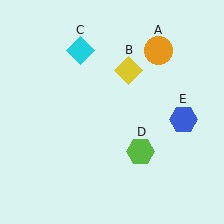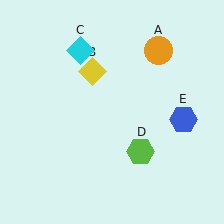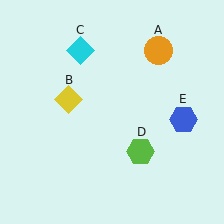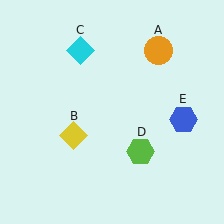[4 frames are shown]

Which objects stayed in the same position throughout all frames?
Orange circle (object A) and cyan diamond (object C) and lime hexagon (object D) and blue hexagon (object E) remained stationary.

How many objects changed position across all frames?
1 object changed position: yellow diamond (object B).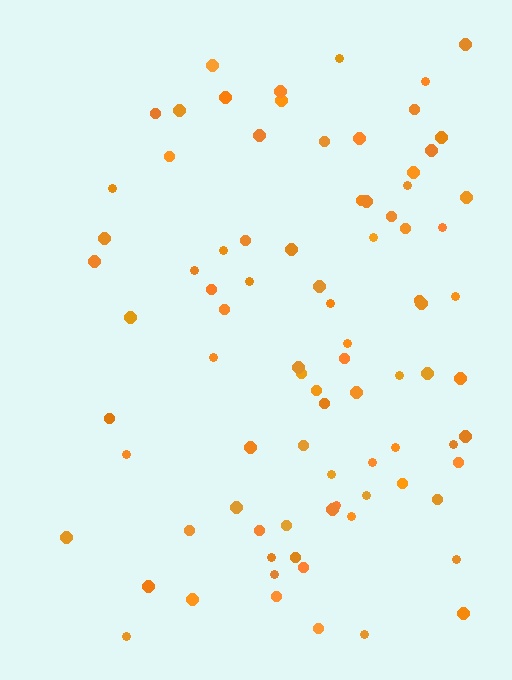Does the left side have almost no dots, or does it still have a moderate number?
Still a moderate number, just noticeably fewer than the right.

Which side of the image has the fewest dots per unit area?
The left.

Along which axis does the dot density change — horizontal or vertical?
Horizontal.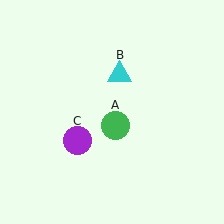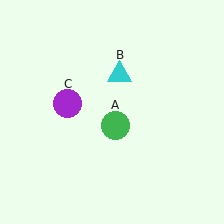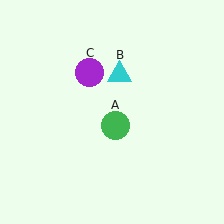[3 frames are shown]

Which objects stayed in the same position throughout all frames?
Green circle (object A) and cyan triangle (object B) remained stationary.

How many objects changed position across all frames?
1 object changed position: purple circle (object C).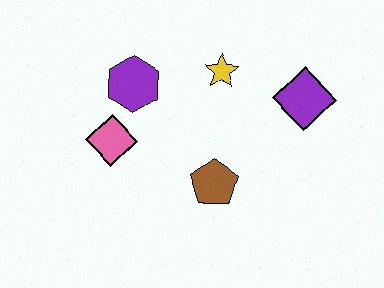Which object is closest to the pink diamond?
The purple hexagon is closest to the pink diamond.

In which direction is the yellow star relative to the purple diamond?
The yellow star is to the left of the purple diamond.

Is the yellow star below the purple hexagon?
No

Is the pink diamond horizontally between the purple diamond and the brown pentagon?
No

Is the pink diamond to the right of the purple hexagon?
No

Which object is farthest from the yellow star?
The pink diamond is farthest from the yellow star.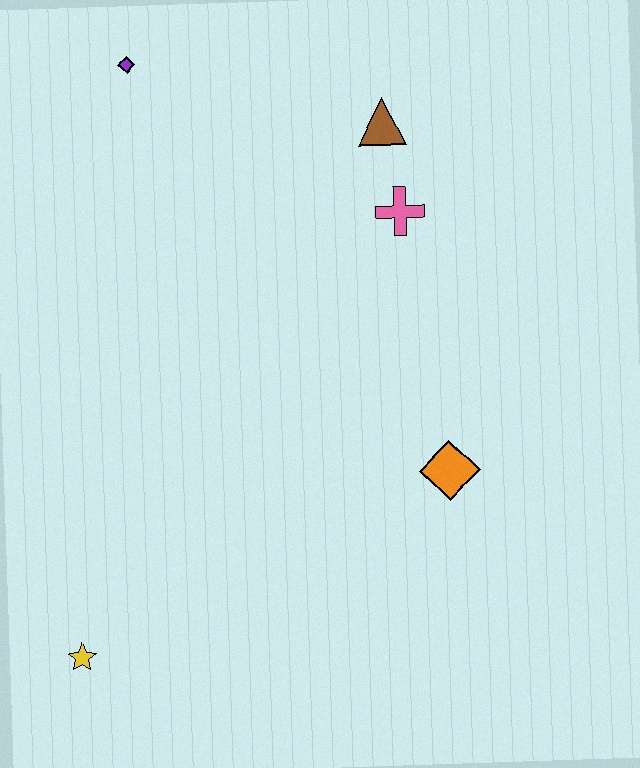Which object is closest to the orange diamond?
The pink cross is closest to the orange diamond.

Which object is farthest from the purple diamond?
The yellow star is farthest from the purple diamond.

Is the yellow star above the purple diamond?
No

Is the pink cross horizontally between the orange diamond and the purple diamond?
Yes